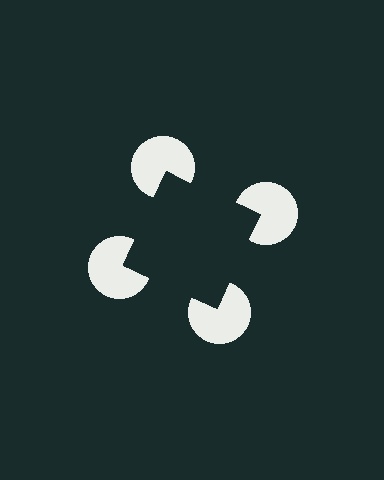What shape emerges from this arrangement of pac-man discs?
An illusory square — its edges are inferred from the aligned wedge cuts in the pac-man discs, not physically drawn.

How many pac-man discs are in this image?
There are 4 — one at each vertex of the illusory square.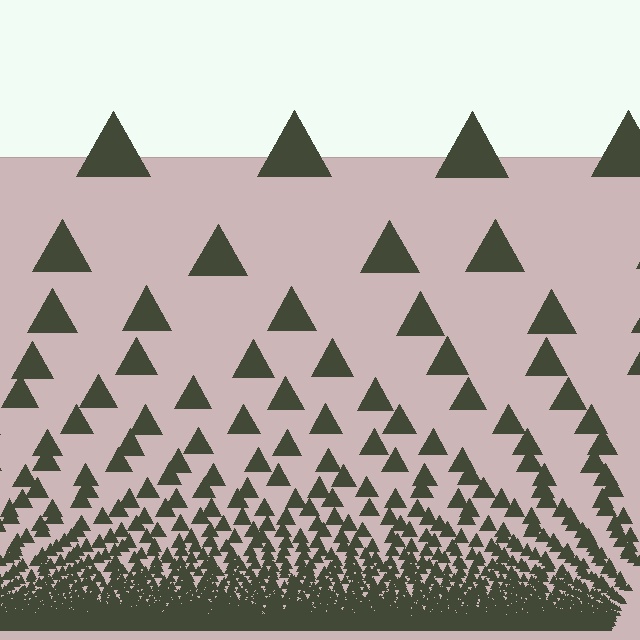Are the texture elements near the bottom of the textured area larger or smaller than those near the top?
Smaller. The gradient is inverted — elements near the bottom are smaller and denser.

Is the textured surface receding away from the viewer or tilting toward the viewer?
The surface appears to tilt toward the viewer. Texture elements get larger and sparser toward the top.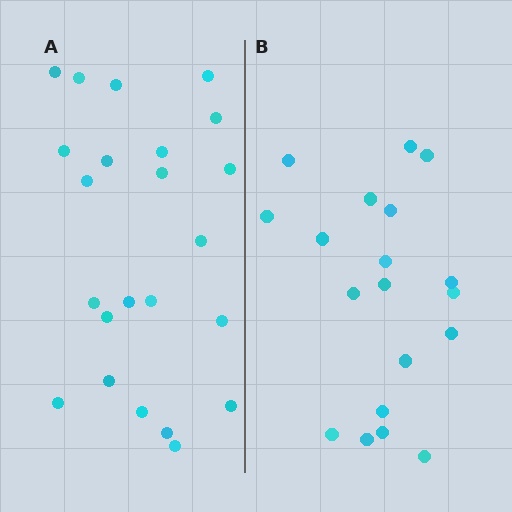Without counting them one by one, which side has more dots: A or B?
Region A (the left region) has more dots.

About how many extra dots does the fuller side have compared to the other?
Region A has about 4 more dots than region B.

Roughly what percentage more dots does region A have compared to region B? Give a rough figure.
About 20% more.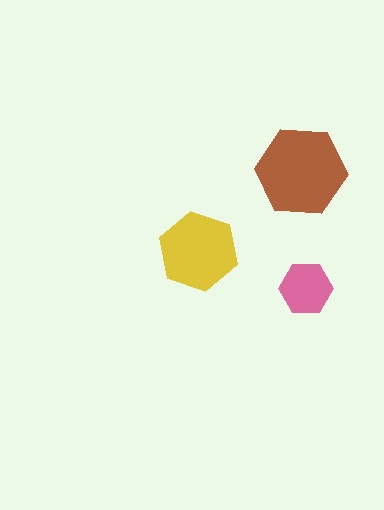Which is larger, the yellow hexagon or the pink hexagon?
The yellow one.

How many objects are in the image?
There are 3 objects in the image.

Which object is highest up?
The brown hexagon is topmost.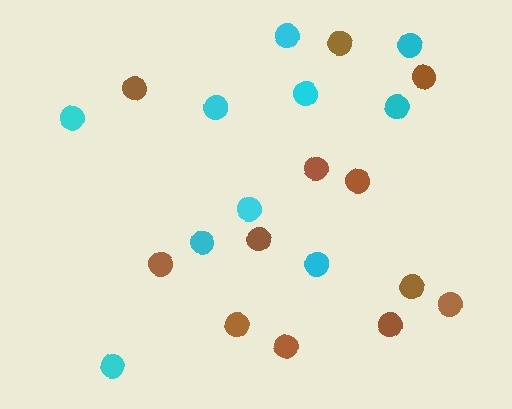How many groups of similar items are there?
There are 2 groups: one group of brown circles (12) and one group of cyan circles (10).